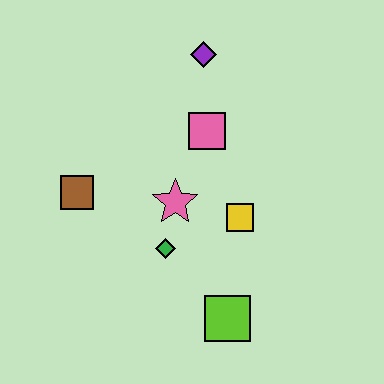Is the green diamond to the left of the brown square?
No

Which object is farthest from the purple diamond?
The lime square is farthest from the purple diamond.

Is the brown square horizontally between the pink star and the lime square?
No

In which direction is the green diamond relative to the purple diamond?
The green diamond is below the purple diamond.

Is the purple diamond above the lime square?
Yes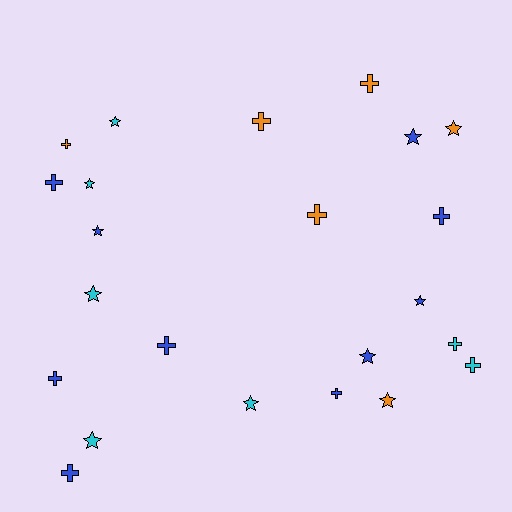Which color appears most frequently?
Blue, with 10 objects.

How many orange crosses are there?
There are 4 orange crosses.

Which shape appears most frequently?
Cross, with 12 objects.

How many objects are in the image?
There are 23 objects.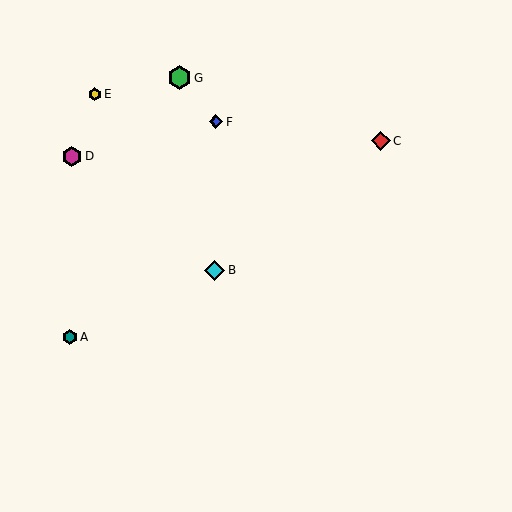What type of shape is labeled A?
Shape A is a teal hexagon.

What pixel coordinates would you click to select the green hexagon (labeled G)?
Click at (180, 78) to select the green hexagon G.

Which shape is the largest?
The green hexagon (labeled G) is the largest.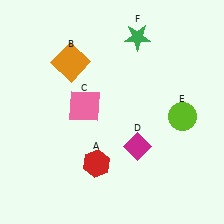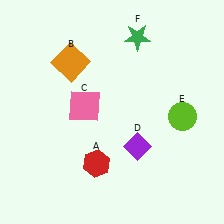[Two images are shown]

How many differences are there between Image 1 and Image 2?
There is 1 difference between the two images.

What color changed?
The diamond (D) changed from magenta in Image 1 to purple in Image 2.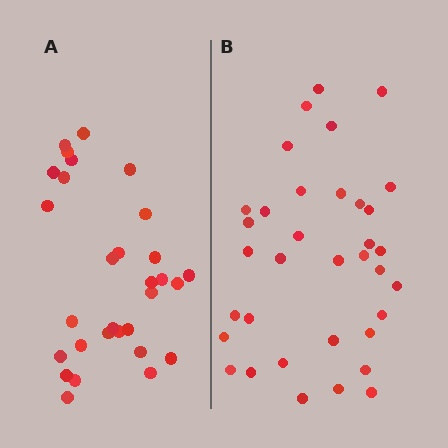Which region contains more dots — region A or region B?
Region B (the right region) has more dots.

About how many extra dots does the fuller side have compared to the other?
Region B has about 5 more dots than region A.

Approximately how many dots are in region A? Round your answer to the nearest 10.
About 30 dots.